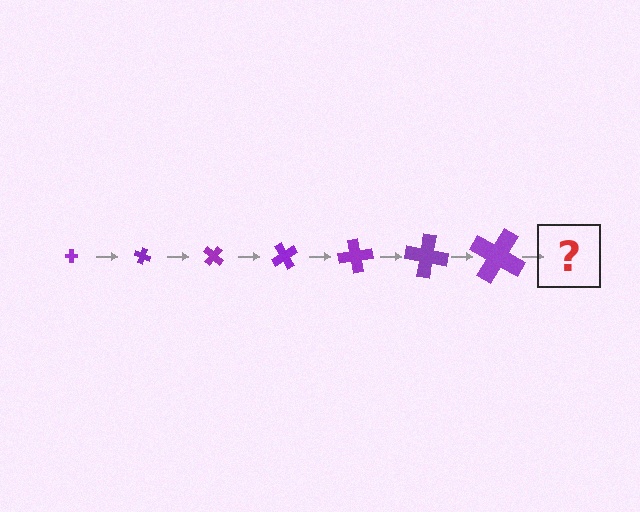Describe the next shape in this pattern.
It should be a cross, larger than the previous one and rotated 140 degrees from the start.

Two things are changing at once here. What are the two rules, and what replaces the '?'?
The two rules are that the cross grows larger each step and it rotates 20 degrees each step. The '?' should be a cross, larger than the previous one and rotated 140 degrees from the start.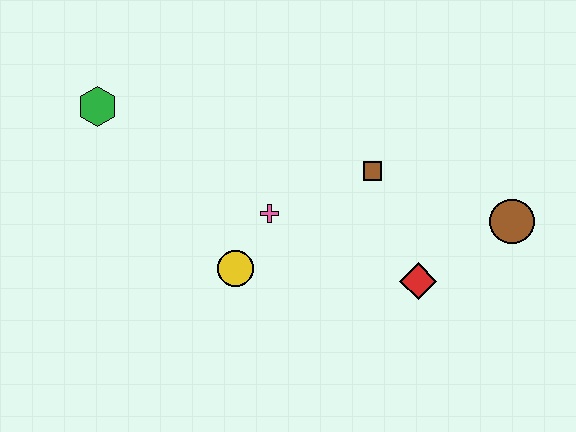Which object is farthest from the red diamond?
The green hexagon is farthest from the red diamond.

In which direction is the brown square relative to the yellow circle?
The brown square is to the right of the yellow circle.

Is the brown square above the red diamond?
Yes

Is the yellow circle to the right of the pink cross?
No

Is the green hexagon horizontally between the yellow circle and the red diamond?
No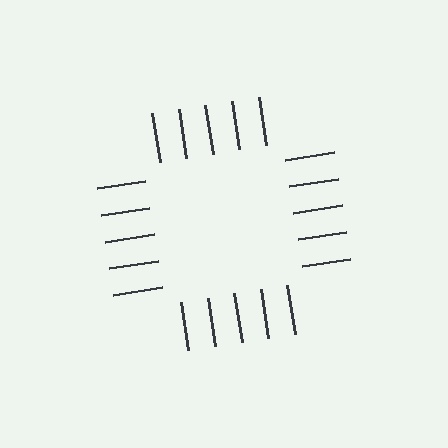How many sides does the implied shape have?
4 sides — the line-ends trace a square.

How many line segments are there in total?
20 — 5 along each of the 4 edges.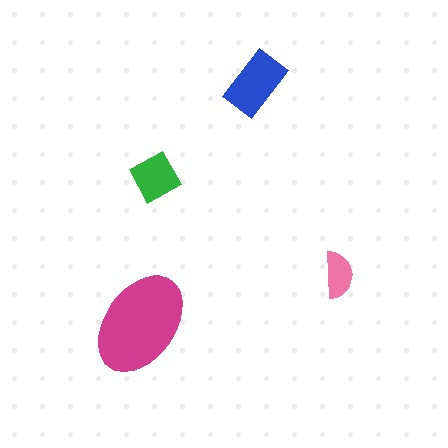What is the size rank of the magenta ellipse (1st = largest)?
1st.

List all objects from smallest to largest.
The pink semicircle, the green diamond, the blue rectangle, the magenta ellipse.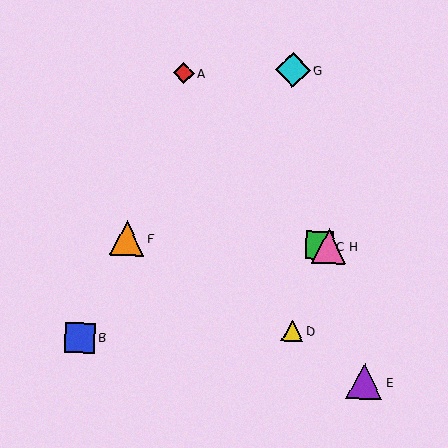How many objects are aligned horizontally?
3 objects (C, F, H) are aligned horizontally.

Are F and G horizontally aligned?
No, F is at y≈238 and G is at y≈70.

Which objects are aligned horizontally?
Objects C, F, H are aligned horizontally.